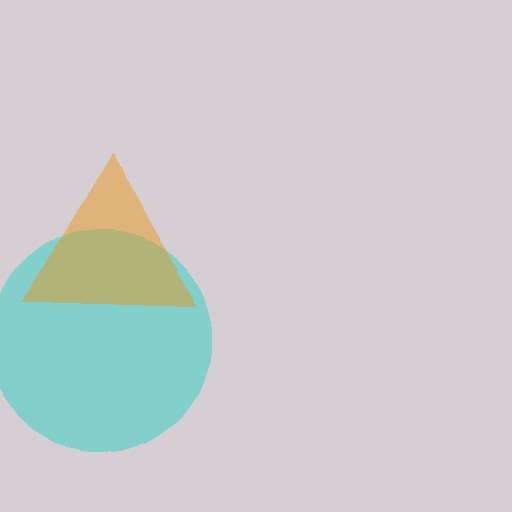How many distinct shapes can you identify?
There are 2 distinct shapes: a cyan circle, an orange triangle.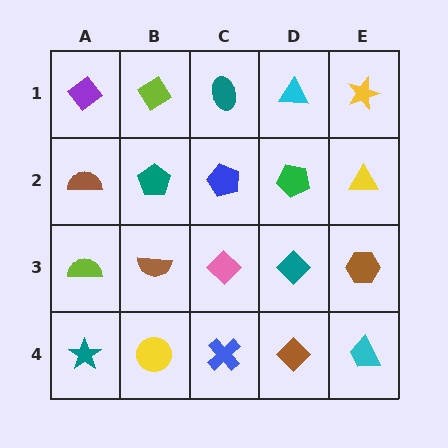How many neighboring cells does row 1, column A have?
2.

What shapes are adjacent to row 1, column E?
A yellow triangle (row 2, column E), a cyan triangle (row 1, column D).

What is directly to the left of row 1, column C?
A lime diamond.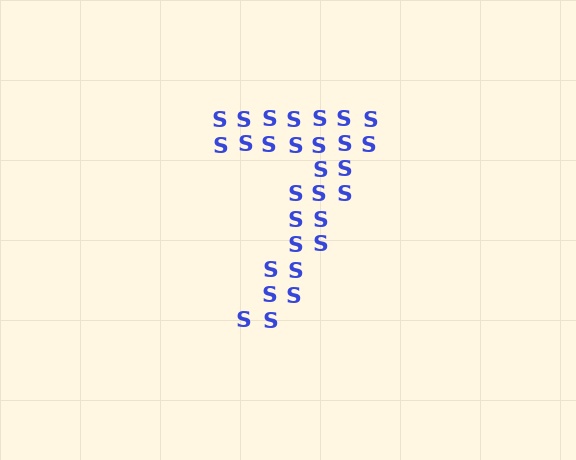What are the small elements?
The small elements are letter S's.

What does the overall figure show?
The overall figure shows the digit 7.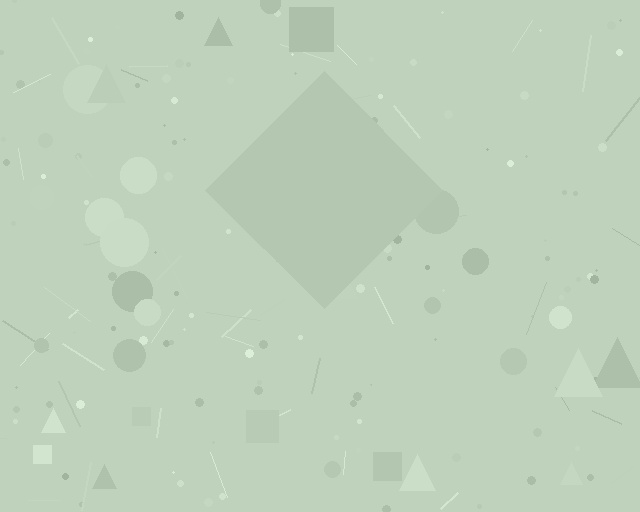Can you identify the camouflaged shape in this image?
The camouflaged shape is a diamond.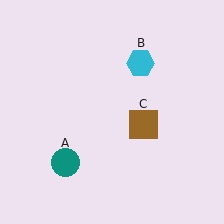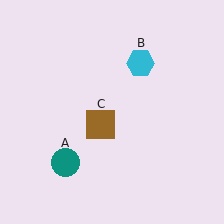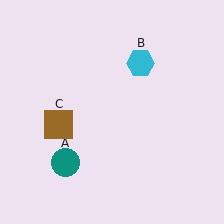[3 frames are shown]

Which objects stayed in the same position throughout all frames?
Teal circle (object A) and cyan hexagon (object B) remained stationary.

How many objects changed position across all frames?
1 object changed position: brown square (object C).